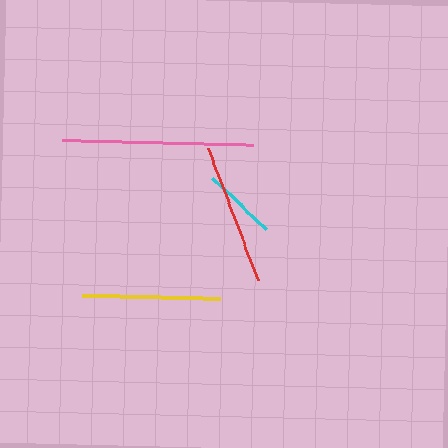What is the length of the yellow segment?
The yellow segment is approximately 138 pixels long.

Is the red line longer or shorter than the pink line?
The pink line is longer than the red line.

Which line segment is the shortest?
The cyan line is the shortest at approximately 74 pixels.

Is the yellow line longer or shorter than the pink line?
The pink line is longer than the yellow line.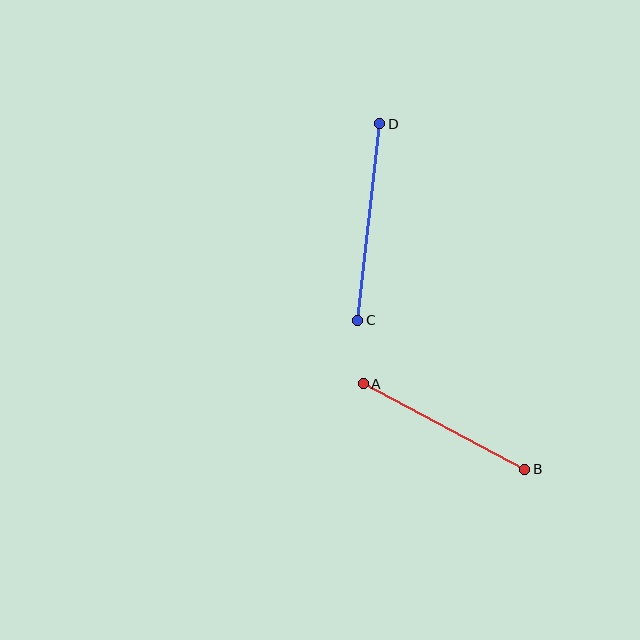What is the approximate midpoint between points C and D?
The midpoint is at approximately (369, 222) pixels.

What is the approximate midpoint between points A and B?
The midpoint is at approximately (444, 426) pixels.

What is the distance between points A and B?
The distance is approximately 182 pixels.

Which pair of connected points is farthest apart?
Points C and D are farthest apart.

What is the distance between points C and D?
The distance is approximately 198 pixels.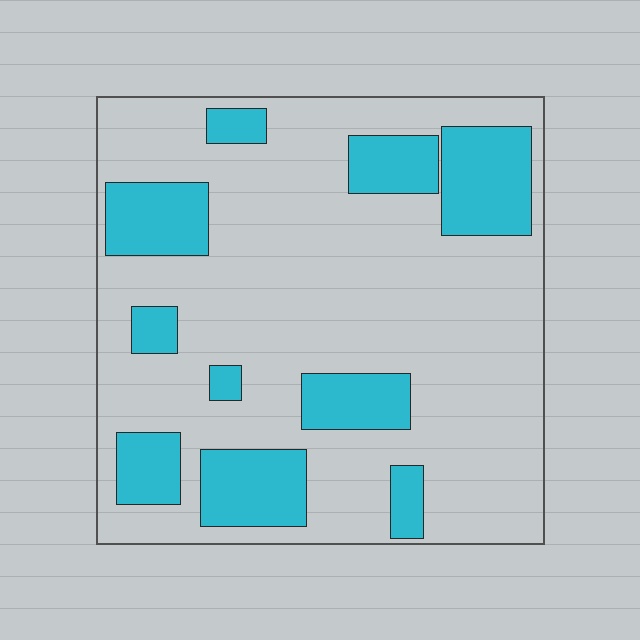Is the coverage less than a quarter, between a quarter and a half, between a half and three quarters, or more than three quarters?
Between a quarter and a half.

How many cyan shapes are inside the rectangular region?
10.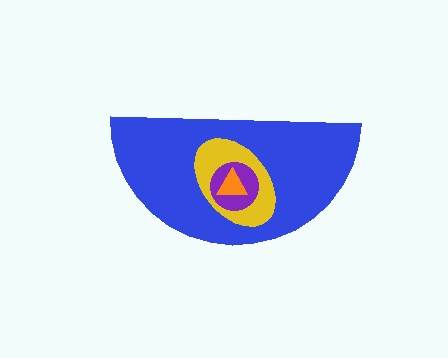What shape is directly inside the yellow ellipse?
The purple circle.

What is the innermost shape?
The orange triangle.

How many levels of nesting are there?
4.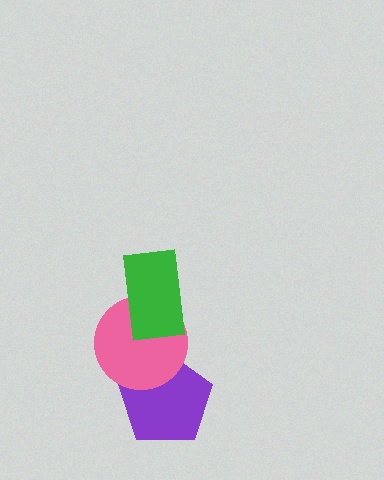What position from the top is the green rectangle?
The green rectangle is 1st from the top.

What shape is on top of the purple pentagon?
The pink circle is on top of the purple pentagon.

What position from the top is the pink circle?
The pink circle is 2nd from the top.